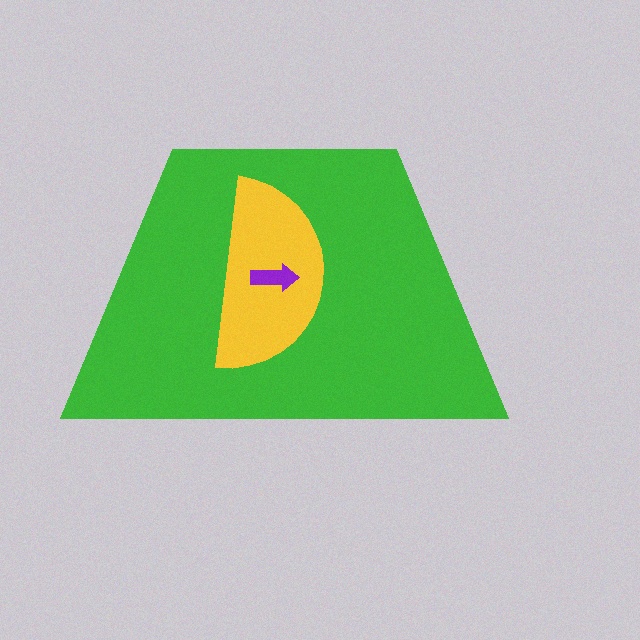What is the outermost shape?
The green trapezoid.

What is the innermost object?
The purple arrow.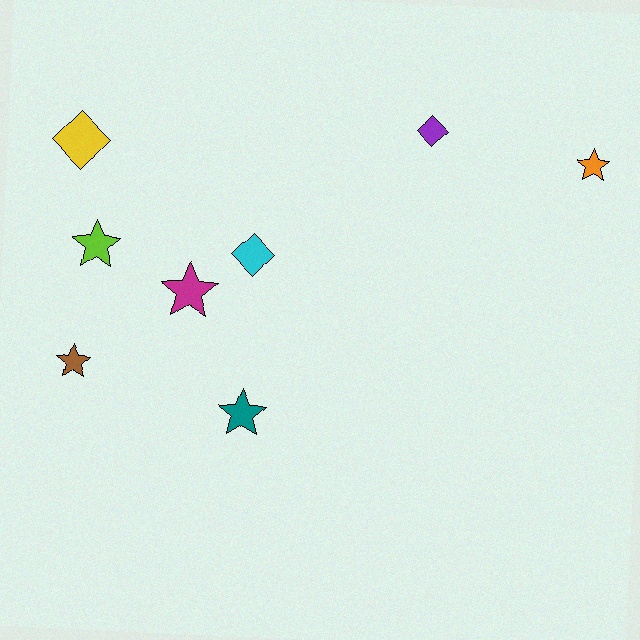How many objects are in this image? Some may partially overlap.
There are 8 objects.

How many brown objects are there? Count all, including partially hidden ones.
There is 1 brown object.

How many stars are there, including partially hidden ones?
There are 5 stars.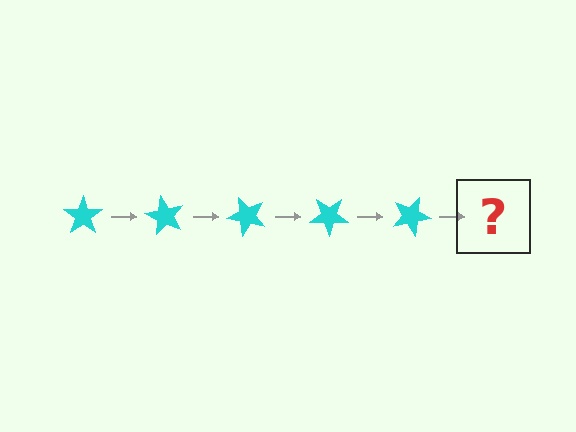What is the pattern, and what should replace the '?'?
The pattern is that the star rotates 60 degrees each step. The '?' should be a cyan star rotated 300 degrees.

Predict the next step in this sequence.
The next step is a cyan star rotated 300 degrees.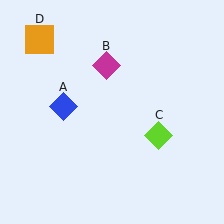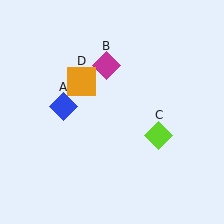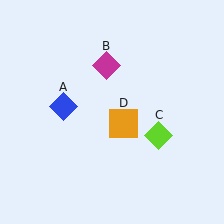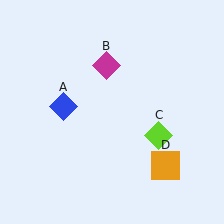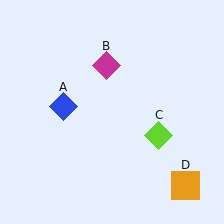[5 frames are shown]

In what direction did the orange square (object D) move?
The orange square (object D) moved down and to the right.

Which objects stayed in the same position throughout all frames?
Blue diamond (object A) and magenta diamond (object B) and lime diamond (object C) remained stationary.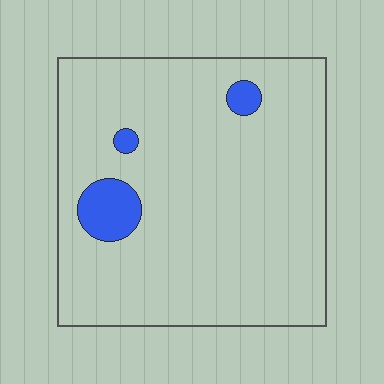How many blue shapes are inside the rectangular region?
3.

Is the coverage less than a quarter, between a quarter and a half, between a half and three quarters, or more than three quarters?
Less than a quarter.